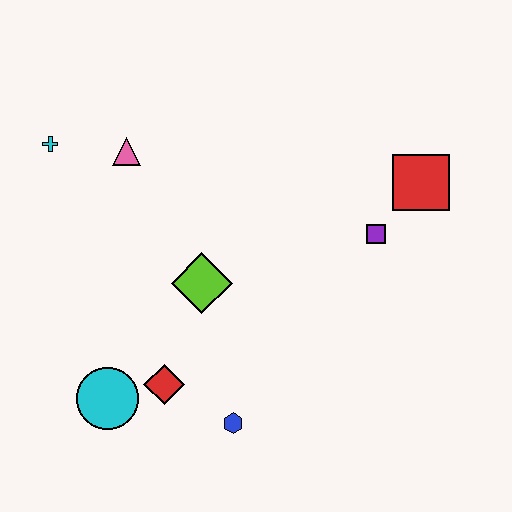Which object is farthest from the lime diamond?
The red square is farthest from the lime diamond.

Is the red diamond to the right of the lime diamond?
No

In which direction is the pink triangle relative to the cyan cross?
The pink triangle is to the right of the cyan cross.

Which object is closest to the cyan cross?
The pink triangle is closest to the cyan cross.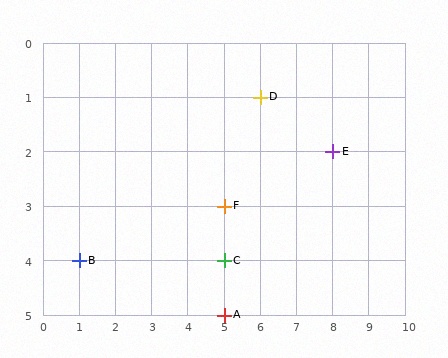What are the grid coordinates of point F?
Point F is at grid coordinates (5, 3).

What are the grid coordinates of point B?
Point B is at grid coordinates (1, 4).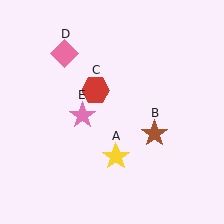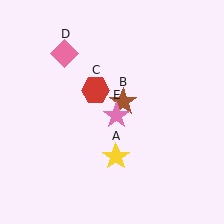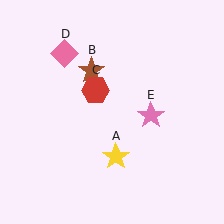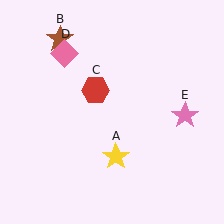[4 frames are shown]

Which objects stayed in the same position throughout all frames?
Yellow star (object A) and red hexagon (object C) and pink diamond (object D) remained stationary.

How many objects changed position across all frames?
2 objects changed position: brown star (object B), pink star (object E).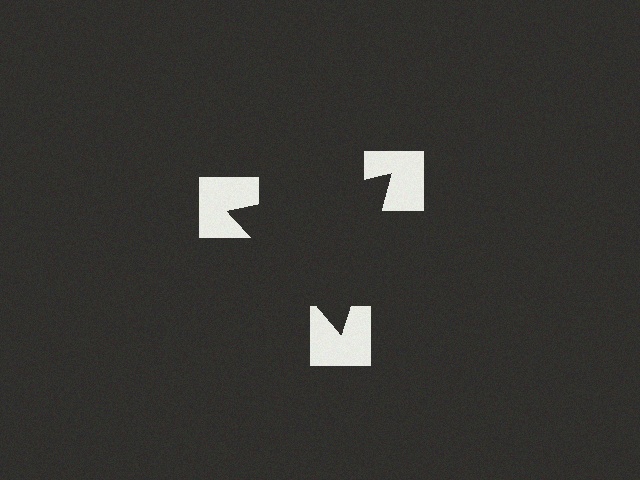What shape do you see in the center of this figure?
An illusory triangle — its edges are inferred from the aligned wedge cuts in the notched squares, not physically drawn.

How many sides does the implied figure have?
3 sides.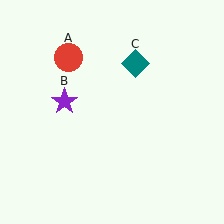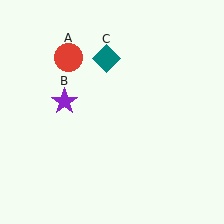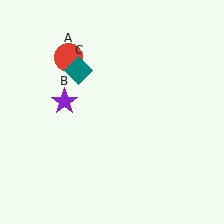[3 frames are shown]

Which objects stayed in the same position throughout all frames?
Red circle (object A) and purple star (object B) remained stationary.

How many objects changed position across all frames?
1 object changed position: teal diamond (object C).